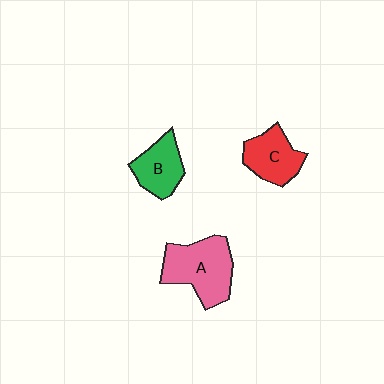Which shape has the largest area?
Shape A (pink).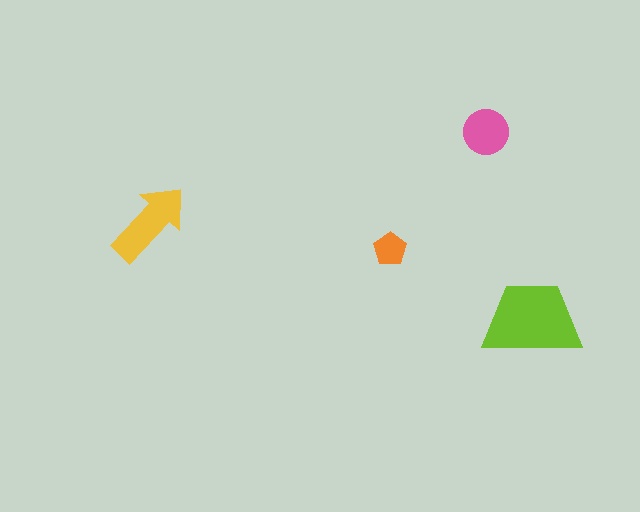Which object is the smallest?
The orange pentagon.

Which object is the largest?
The lime trapezoid.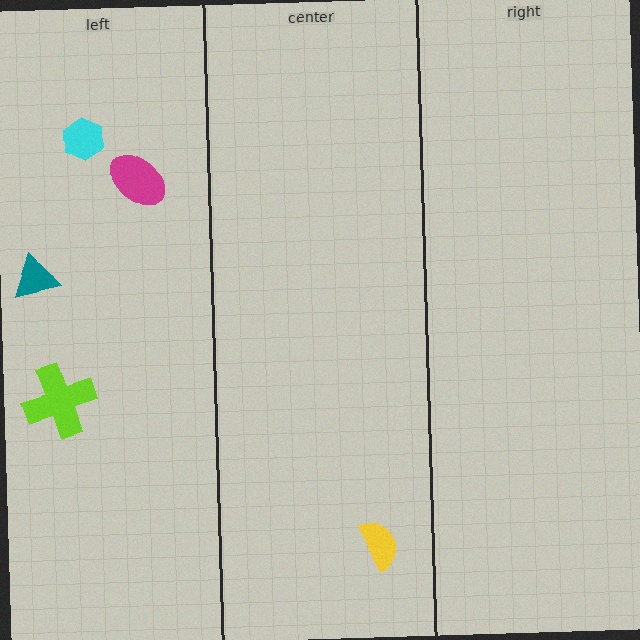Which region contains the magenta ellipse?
The left region.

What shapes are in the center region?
The yellow semicircle.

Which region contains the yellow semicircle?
The center region.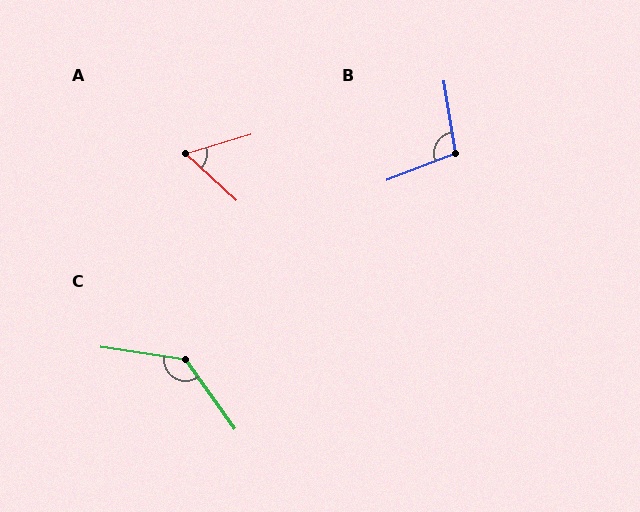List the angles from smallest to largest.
A (59°), B (102°), C (134°).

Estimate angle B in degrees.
Approximately 102 degrees.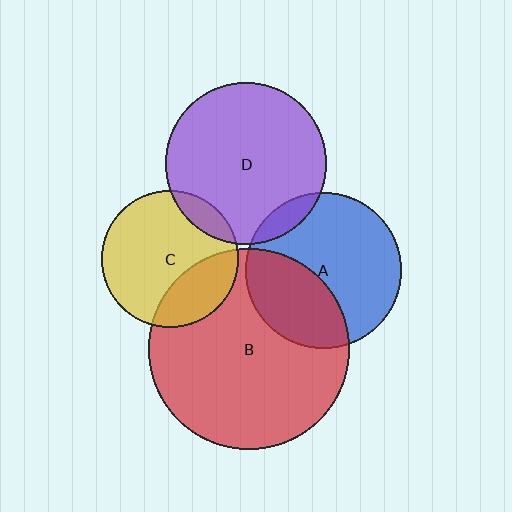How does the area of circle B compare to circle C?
Approximately 2.2 times.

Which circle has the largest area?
Circle B (red).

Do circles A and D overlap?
Yes.